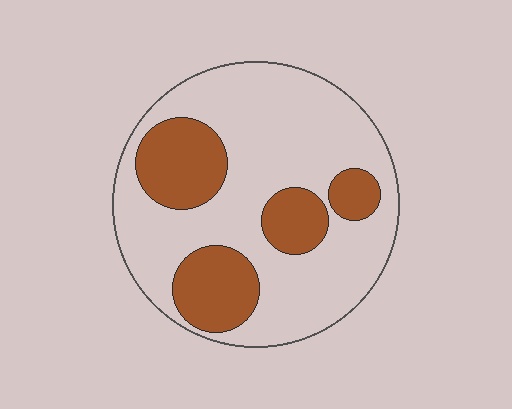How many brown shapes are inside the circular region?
4.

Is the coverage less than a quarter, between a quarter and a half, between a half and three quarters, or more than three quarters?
Between a quarter and a half.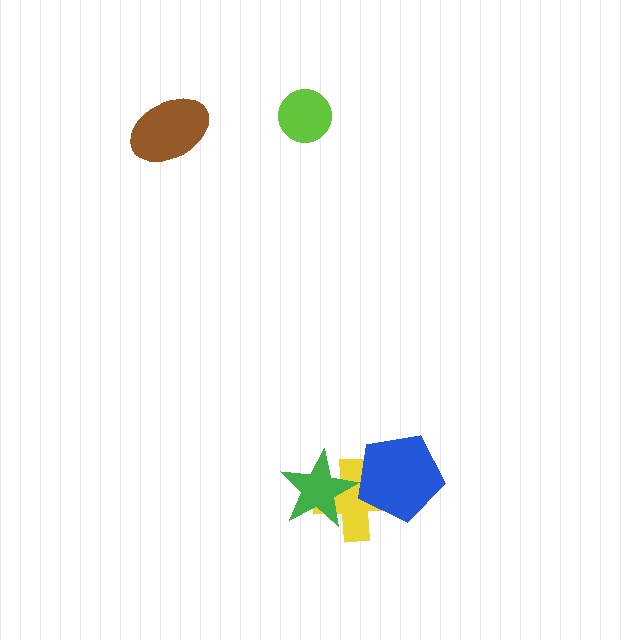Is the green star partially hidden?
No, no other shape covers it.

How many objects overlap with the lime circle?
0 objects overlap with the lime circle.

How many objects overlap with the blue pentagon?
1 object overlaps with the blue pentagon.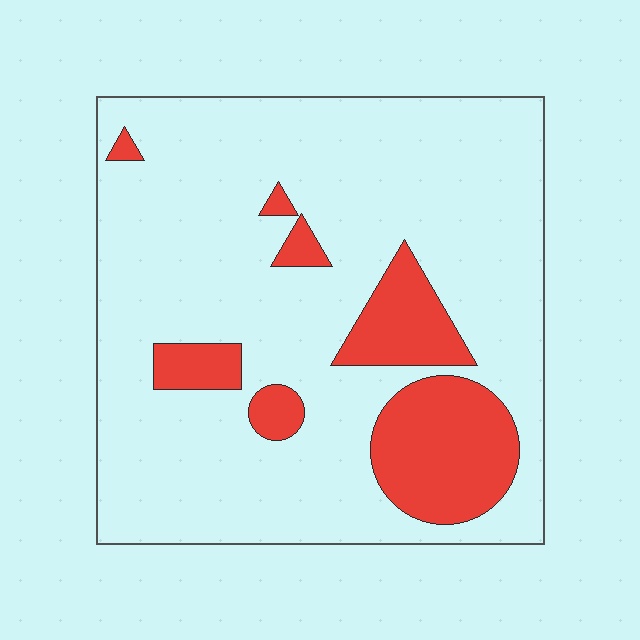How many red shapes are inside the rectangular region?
7.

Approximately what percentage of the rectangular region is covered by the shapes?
Approximately 20%.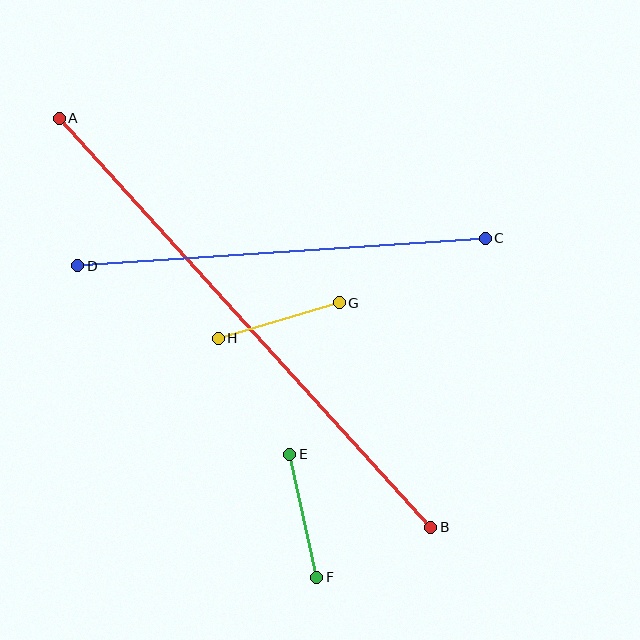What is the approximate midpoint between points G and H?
The midpoint is at approximately (279, 321) pixels.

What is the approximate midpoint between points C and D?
The midpoint is at approximately (282, 252) pixels.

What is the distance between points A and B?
The distance is approximately 552 pixels.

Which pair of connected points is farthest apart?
Points A and B are farthest apart.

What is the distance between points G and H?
The distance is approximately 126 pixels.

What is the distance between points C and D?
The distance is approximately 408 pixels.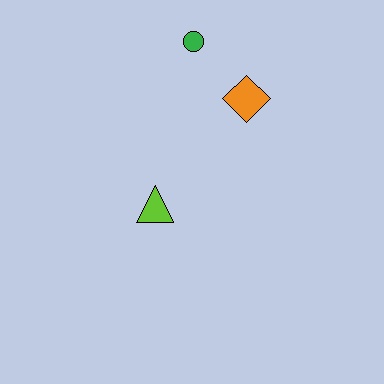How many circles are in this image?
There is 1 circle.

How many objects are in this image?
There are 3 objects.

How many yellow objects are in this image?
There are no yellow objects.